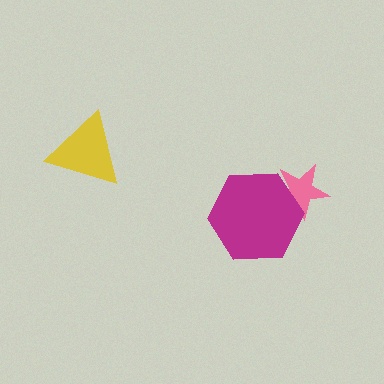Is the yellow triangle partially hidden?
No, no other shape covers it.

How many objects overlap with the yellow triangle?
0 objects overlap with the yellow triangle.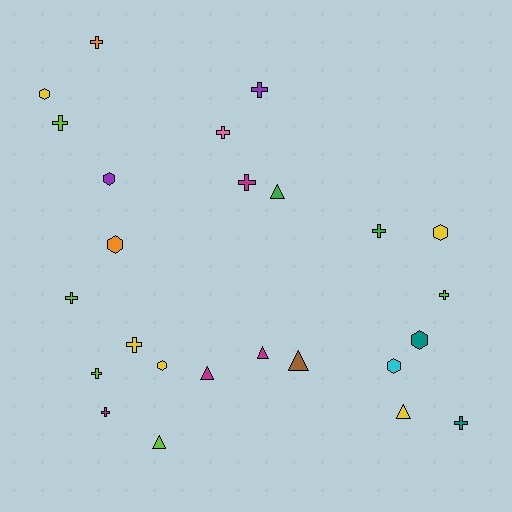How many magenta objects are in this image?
There are 4 magenta objects.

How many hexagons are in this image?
There are 7 hexagons.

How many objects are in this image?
There are 25 objects.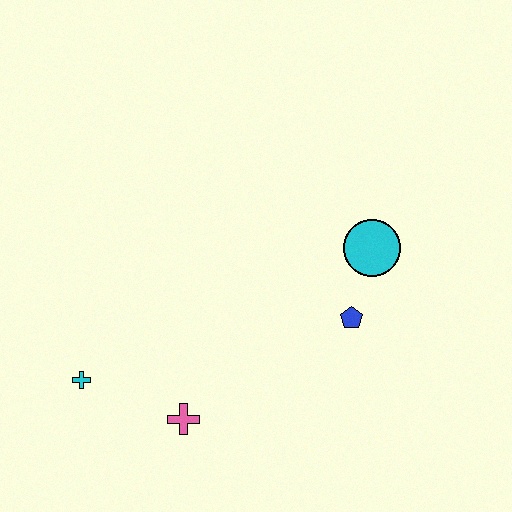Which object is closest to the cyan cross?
The pink cross is closest to the cyan cross.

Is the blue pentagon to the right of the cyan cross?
Yes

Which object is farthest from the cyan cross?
The cyan circle is farthest from the cyan cross.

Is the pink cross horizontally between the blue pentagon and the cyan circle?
No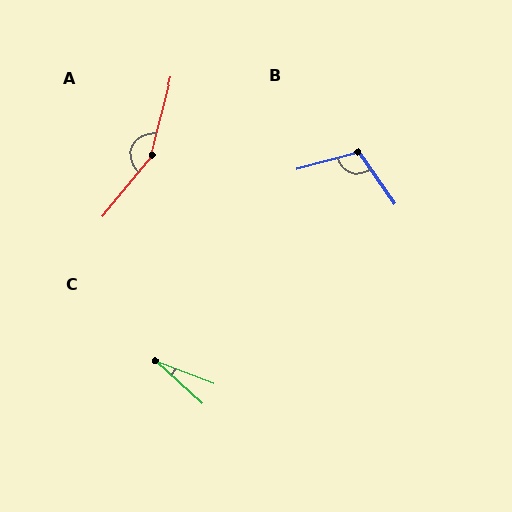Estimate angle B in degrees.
Approximately 110 degrees.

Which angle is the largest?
A, at approximately 155 degrees.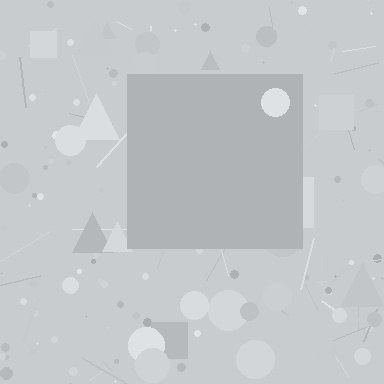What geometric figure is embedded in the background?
A square is embedded in the background.